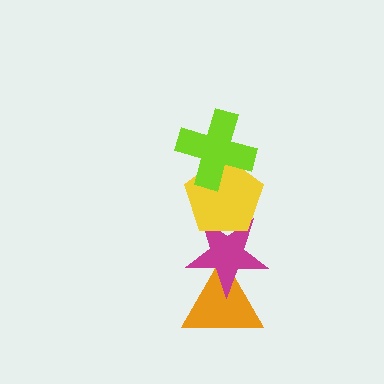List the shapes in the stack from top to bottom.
From top to bottom: the lime cross, the yellow pentagon, the magenta star, the orange triangle.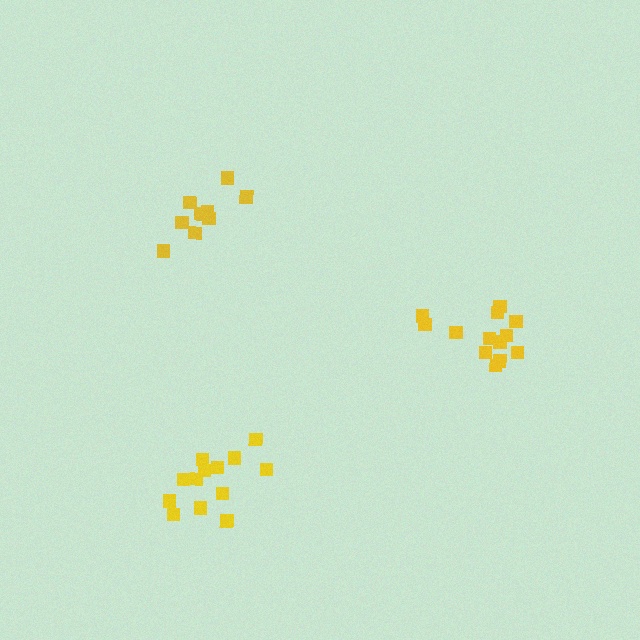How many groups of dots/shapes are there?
There are 3 groups.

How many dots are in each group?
Group 1: 13 dots, Group 2: 13 dots, Group 3: 9 dots (35 total).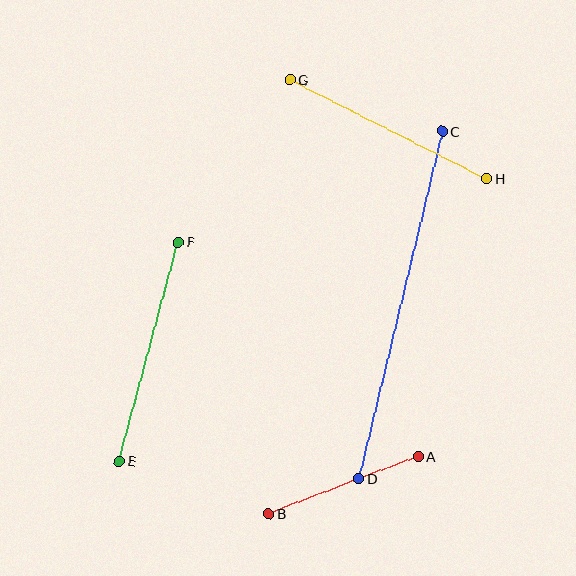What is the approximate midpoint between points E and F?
The midpoint is at approximately (149, 352) pixels.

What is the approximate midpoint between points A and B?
The midpoint is at approximately (343, 485) pixels.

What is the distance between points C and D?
The distance is approximately 357 pixels.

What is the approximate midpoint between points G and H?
The midpoint is at approximately (389, 129) pixels.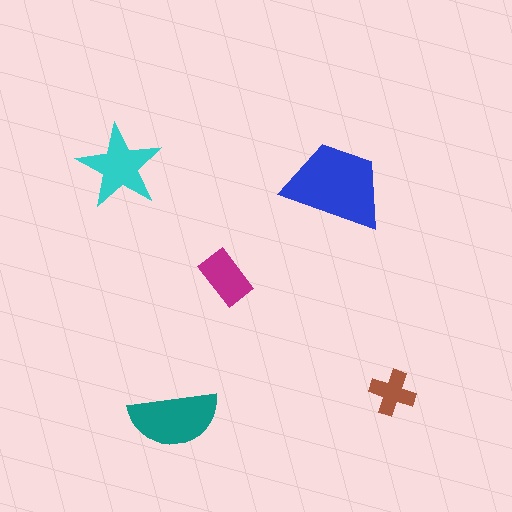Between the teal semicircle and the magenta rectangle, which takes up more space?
The teal semicircle.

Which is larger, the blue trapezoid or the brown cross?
The blue trapezoid.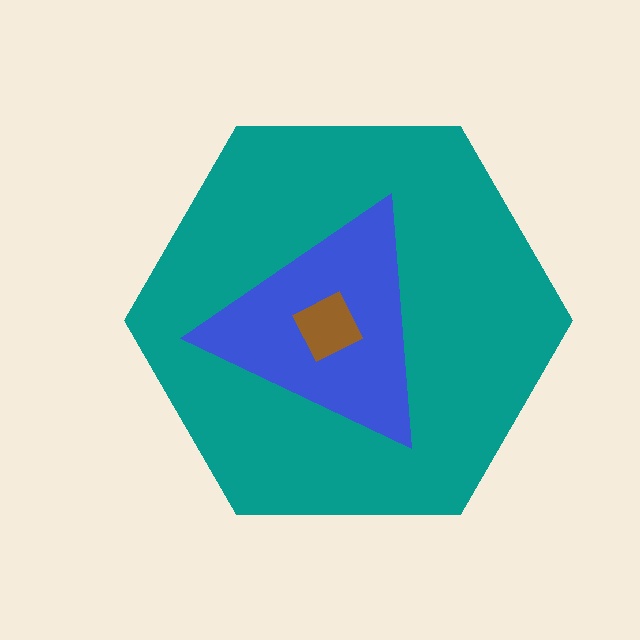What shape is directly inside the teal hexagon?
The blue triangle.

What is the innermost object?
The brown diamond.